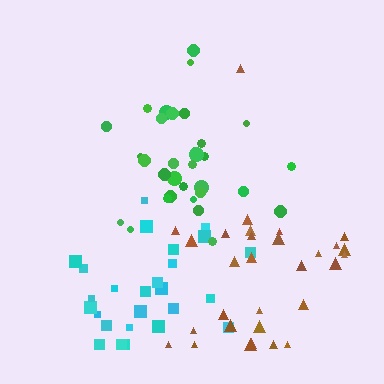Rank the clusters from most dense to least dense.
green, cyan, brown.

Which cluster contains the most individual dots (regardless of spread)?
Green (32).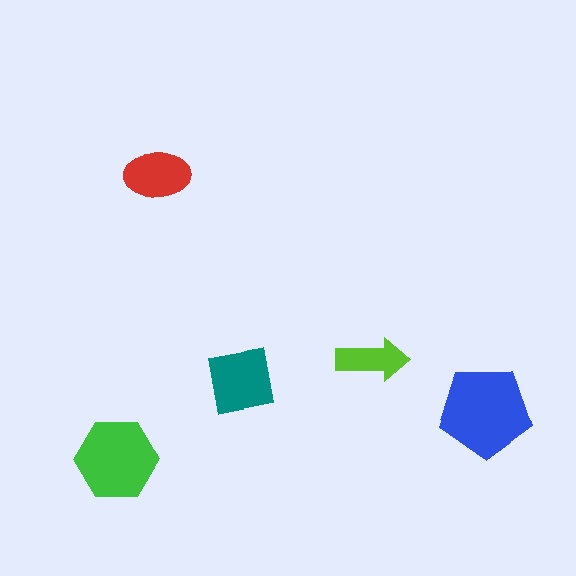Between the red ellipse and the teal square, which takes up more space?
The teal square.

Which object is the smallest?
The lime arrow.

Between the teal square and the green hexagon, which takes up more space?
The green hexagon.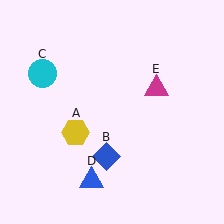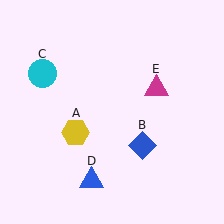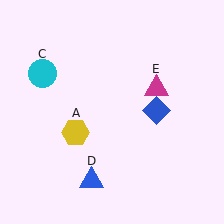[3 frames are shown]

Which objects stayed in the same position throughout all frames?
Yellow hexagon (object A) and cyan circle (object C) and blue triangle (object D) and magenta triangle (object E) remained stationary.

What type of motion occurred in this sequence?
The blue diamond (object B) rotated counterclockwise around the center of the scene.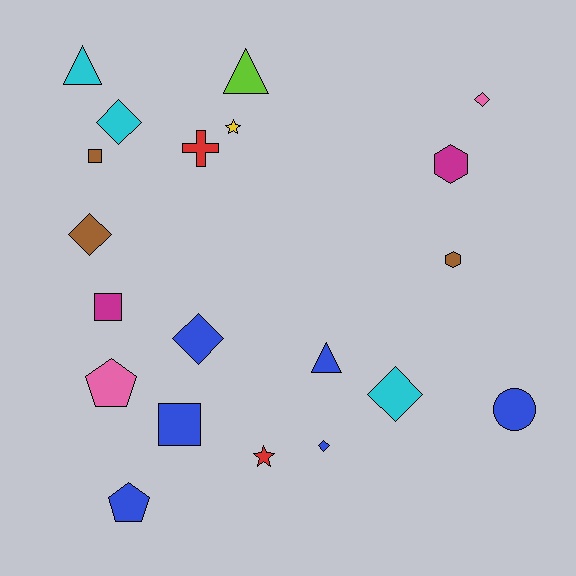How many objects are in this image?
There are 20 objects.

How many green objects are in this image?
There are no green objects.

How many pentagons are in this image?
There are 2 pentagons.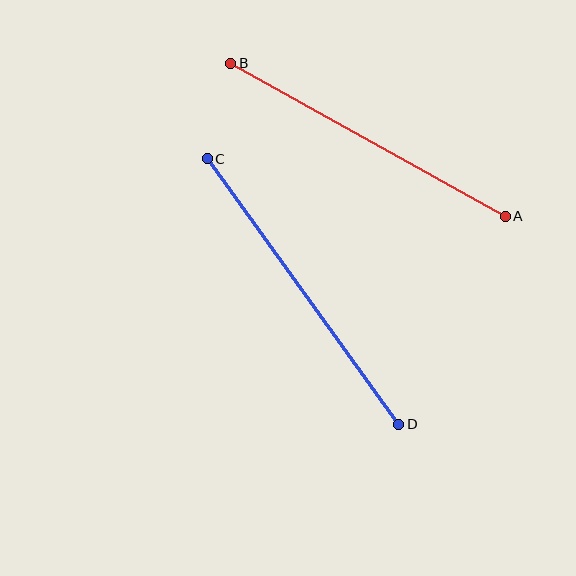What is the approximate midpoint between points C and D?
The midpoint is at approximately (303, 292) pixels.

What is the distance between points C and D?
The distance is approximately 327 pixels.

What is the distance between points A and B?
The distance is approximately 314 pixels.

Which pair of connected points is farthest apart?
Points C and D are farthest apart.